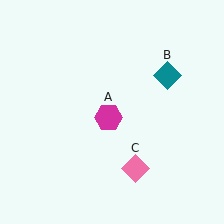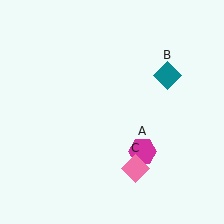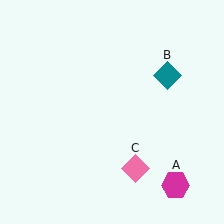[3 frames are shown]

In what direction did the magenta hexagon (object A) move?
The magenta hexagon (object A) moved down and to the right.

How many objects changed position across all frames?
1 object changed position: magenta hexagon (object A).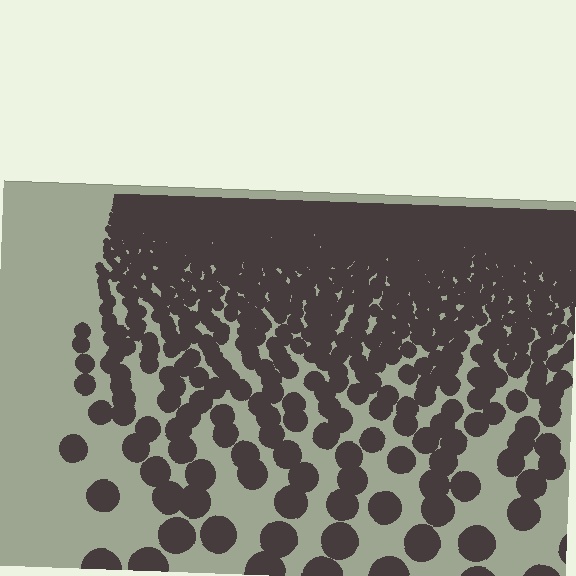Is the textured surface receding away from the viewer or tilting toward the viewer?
The surface is receding away from the viewer. Texture elements get smaller and denser toward the top.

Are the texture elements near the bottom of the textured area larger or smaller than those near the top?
Larger. Near the bottom, elements are closer to the viewer and appear at a bigger on-screen size.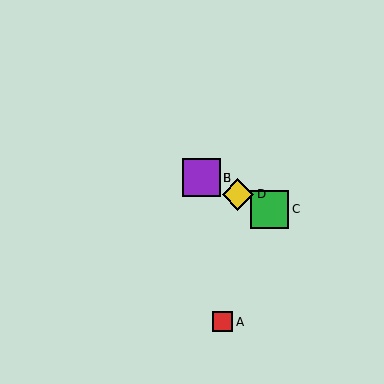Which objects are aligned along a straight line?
Objects B, C, D, E are aligned along a straight line.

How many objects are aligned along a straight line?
4 objects (B, C, D, E) are aligned along a straight line.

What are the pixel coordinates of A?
Object A is at (223, 322).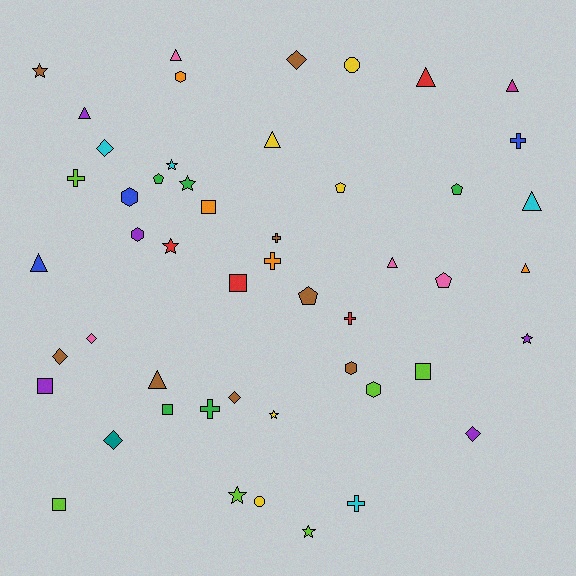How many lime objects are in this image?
There are 6 lime objects.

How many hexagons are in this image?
There are 5 hexagons.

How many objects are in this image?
There are 50 objects.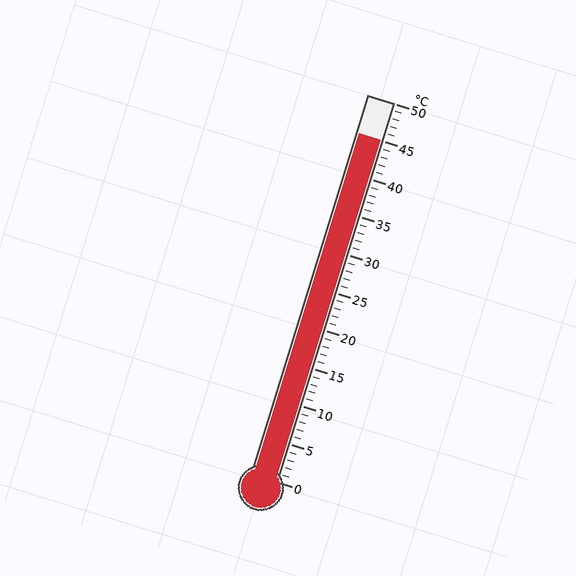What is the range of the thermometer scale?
The thermometer scale ranges from 0°C to 50°C.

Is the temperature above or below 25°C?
The temperature is above 25°C.